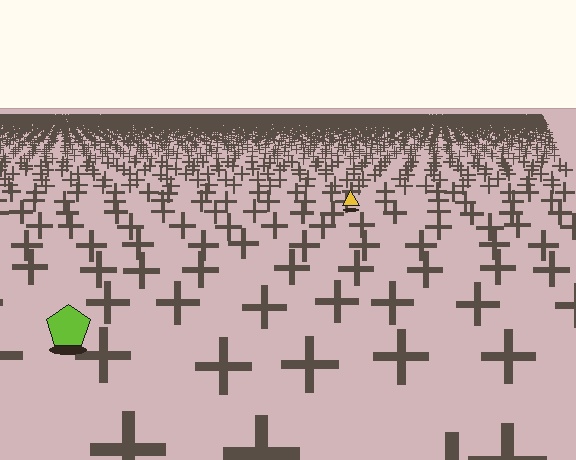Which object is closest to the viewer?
The lime pentagon is closest. The texture marks near it are larger and more spread out.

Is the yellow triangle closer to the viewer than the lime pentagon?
No. The lime pentagon is closer — you can tell from the texture gradient: the ground texture is coarser near it.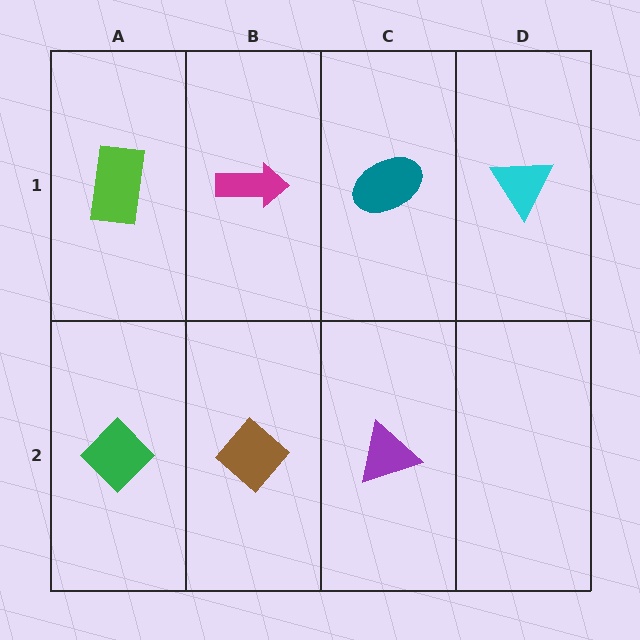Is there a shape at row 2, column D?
No, that cell is empty.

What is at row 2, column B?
A brown diamond.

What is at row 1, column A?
A lime rectangle.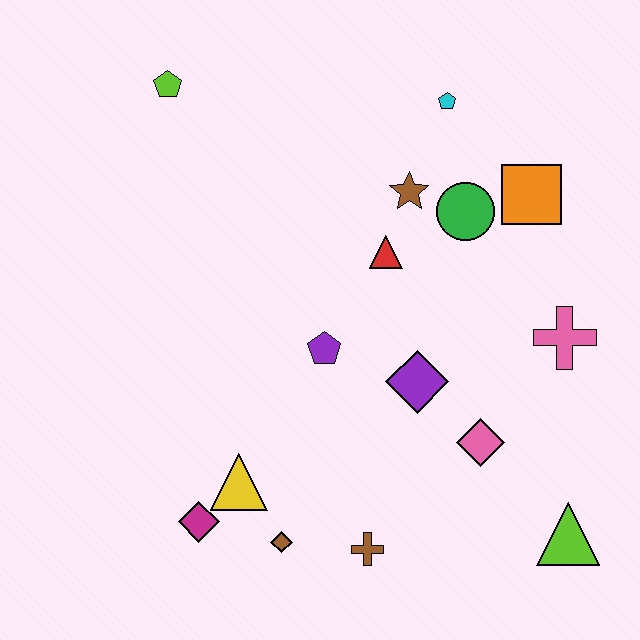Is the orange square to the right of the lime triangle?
No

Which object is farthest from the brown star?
The magenta diamond is farthest from the brown star.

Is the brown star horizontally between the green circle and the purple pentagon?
Yes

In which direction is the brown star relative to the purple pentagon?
The brown star is above the purple pentagon.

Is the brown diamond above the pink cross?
No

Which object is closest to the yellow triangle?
The magenta diamond is closest to the yellow triangle.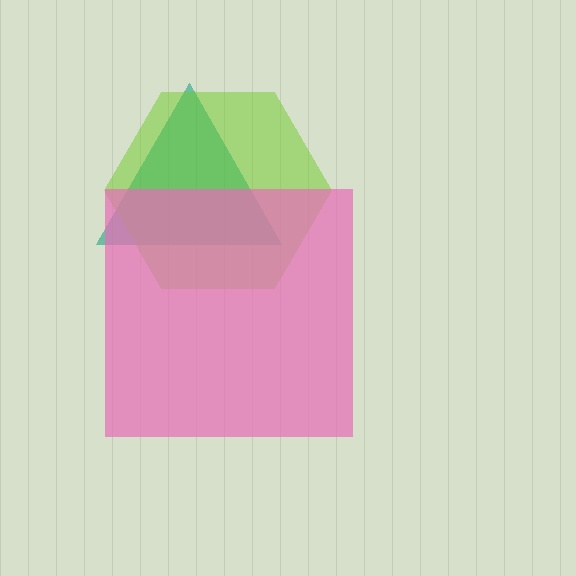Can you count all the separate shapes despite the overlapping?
Yes, there are 3 separate shapes.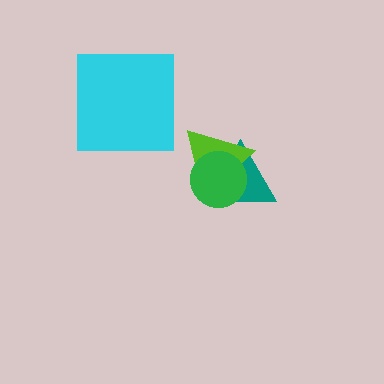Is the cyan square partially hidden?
No, no other shape covers it.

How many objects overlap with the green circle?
2 objects overlap with the green circle.